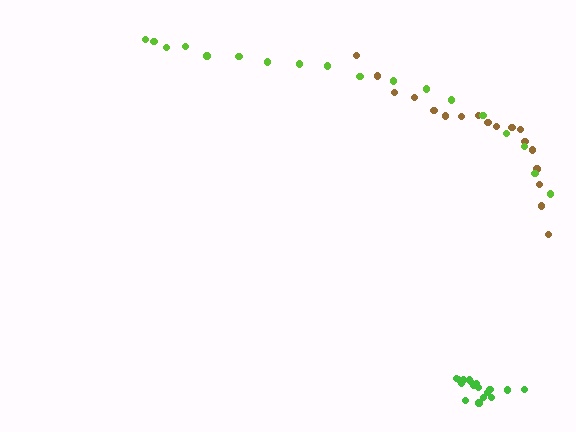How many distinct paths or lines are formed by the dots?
There are 3 distinct paths.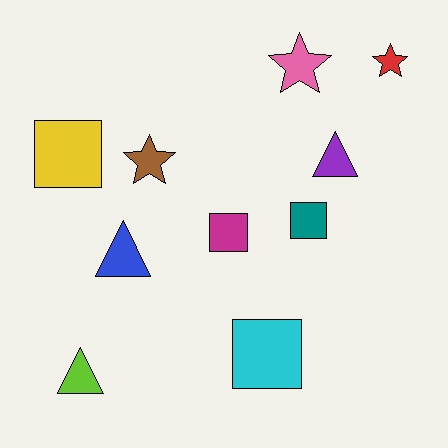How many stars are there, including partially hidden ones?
There are 3 stars.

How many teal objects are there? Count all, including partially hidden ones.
There is 1 teal object.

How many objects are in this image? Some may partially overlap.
There are 10 objects.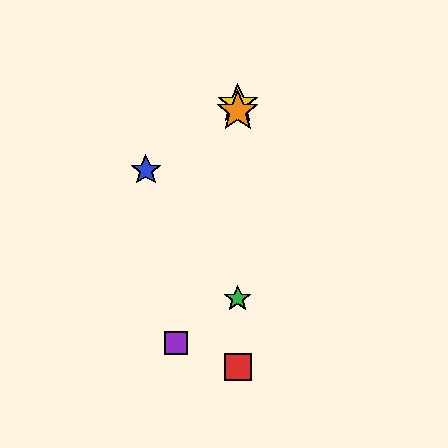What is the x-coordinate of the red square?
The red square is at x≈238.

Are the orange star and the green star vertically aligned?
Yes, both are at x≈238.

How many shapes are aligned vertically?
4 shapes (the red square, the green star, the yellow star, the orange star) are aligned vertically.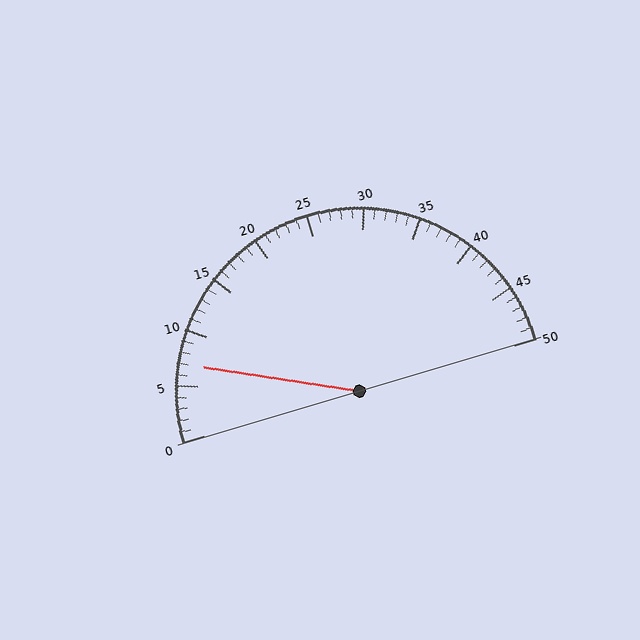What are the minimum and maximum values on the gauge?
The gauge ranges from 0 to 50.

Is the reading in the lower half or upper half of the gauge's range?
The reading is in the lower half of the range (0 to 50).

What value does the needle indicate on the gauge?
The needle indicates approximately 7.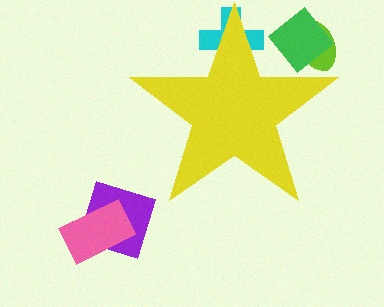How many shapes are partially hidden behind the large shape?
3 shapes are partially hidden.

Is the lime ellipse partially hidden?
Yes, the lime ellipse is partially hidden behind the yellow star.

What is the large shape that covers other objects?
A yellow star.